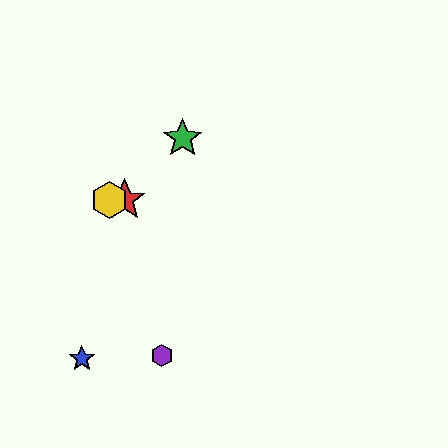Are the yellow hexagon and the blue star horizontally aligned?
No, the yellow hexagon is at y≈200 and the blue star is at y≈359.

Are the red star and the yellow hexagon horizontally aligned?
Yes, both are at y≈200.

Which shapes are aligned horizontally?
The red star, the yellow hexagon are aligned horizontally.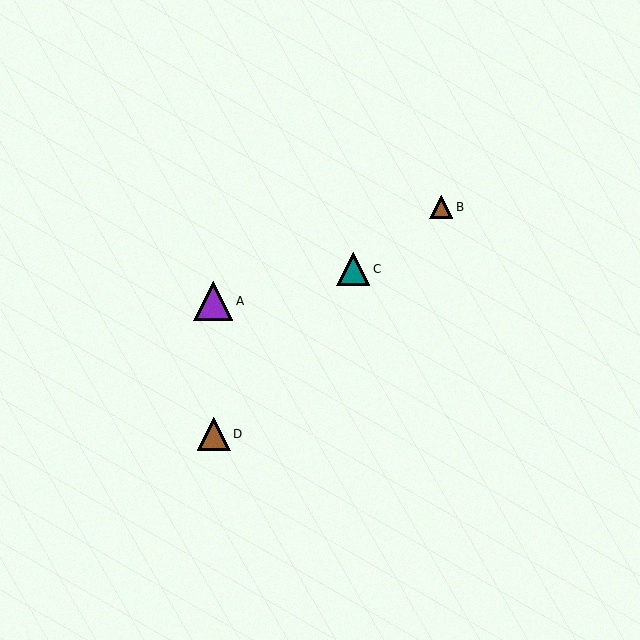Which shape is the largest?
The purple triangle (labeled A) is the largest.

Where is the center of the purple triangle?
The center of the purple triangle is at (213, 301).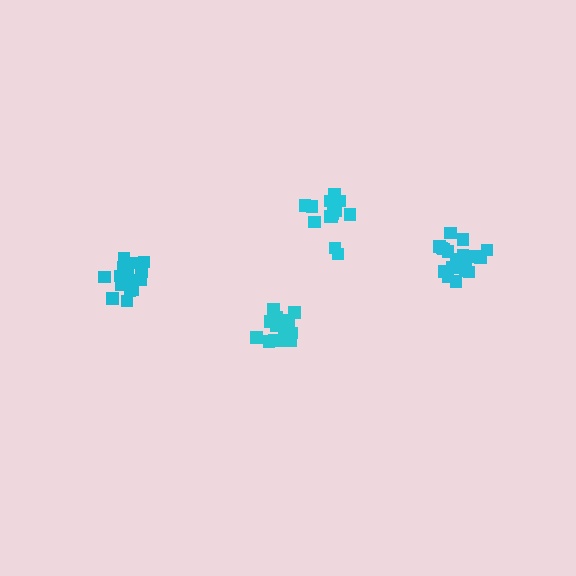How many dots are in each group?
Group 1: 19 dots, Group 2: 15 dots, Group 3: 16 dots, Group 4: 18 dots (68 total).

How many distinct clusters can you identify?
There are 4 distinct clusters.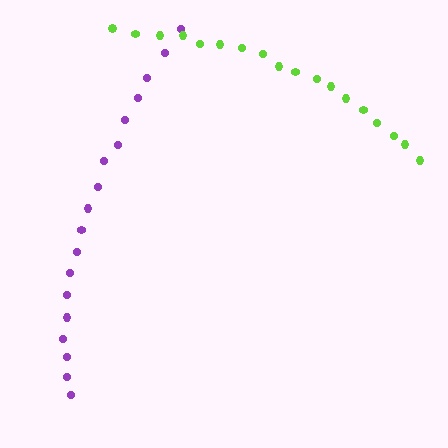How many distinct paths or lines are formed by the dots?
There are 2 distinct paths.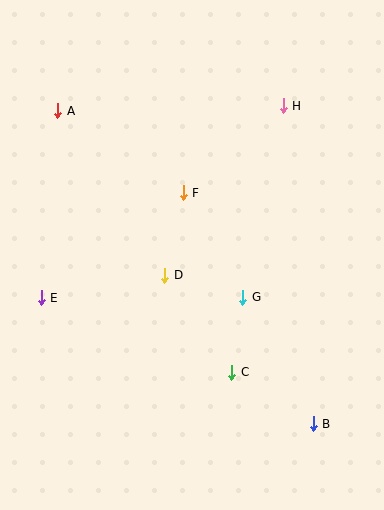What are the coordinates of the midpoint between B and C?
The midpoint between B and C is at (272, 398).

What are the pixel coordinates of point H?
Point H is at (283, 106).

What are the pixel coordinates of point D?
Point D is at (165, 275).